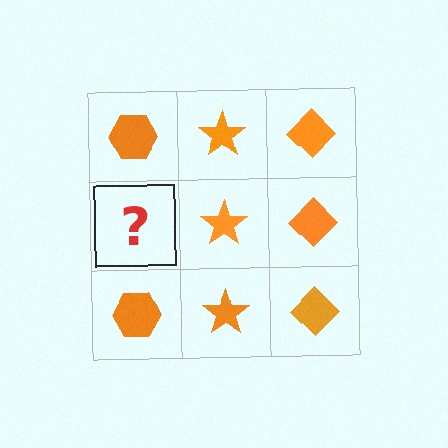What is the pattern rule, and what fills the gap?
The rule is that each column has a consistent shape. The gap should be filled with an orange hexagon.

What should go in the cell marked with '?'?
The missing cell should contain an orange hexagon.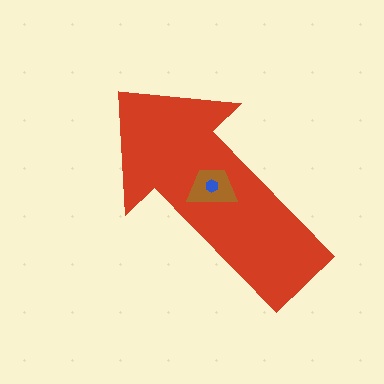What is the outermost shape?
The red arrow.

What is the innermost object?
The blue hexagon.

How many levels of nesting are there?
3.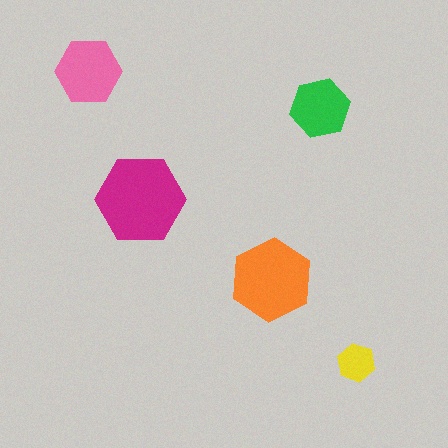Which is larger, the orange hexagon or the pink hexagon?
The orange one.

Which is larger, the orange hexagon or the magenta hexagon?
The magenta one.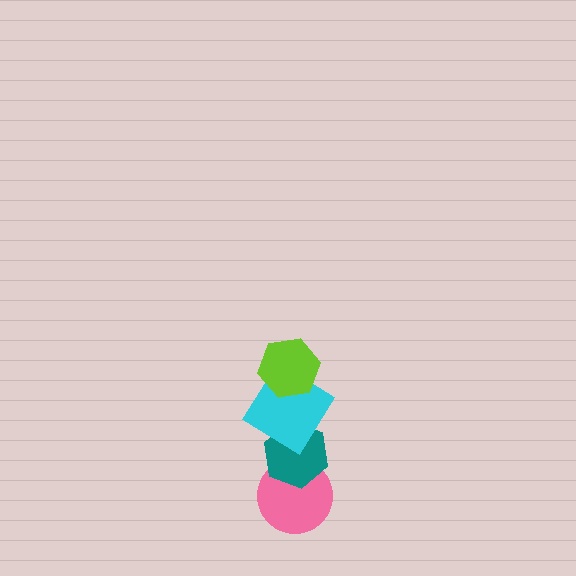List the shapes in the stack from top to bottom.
From top to bottom: the lime hexagon, the cyan diamond, the teal hexagon, the pink circle.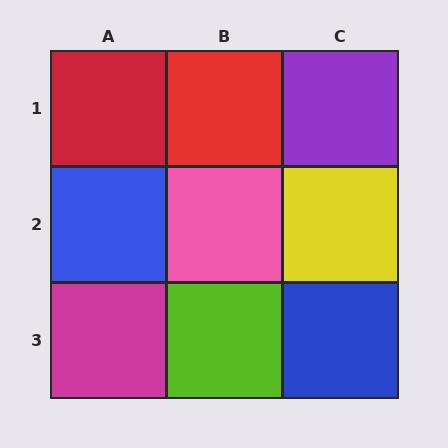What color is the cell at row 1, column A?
Red.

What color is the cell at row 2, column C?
Yellow.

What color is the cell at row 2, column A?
Blue.